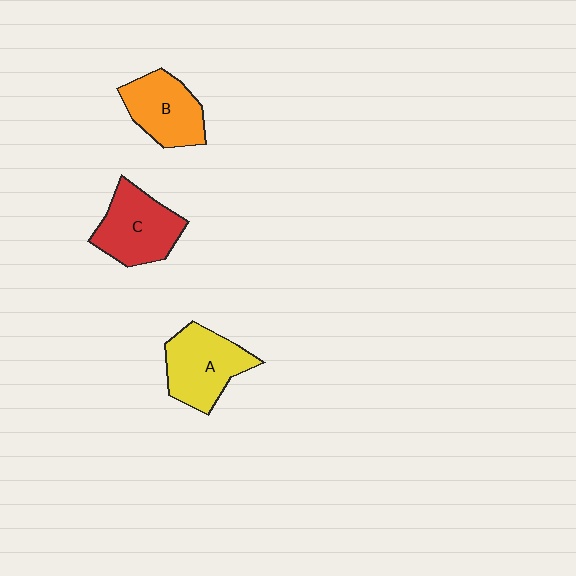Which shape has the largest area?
Shape A (yellow).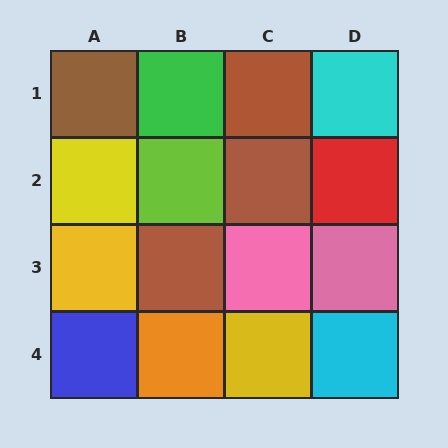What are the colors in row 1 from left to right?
Brown, green, brown, cyan.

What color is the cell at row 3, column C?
Pink.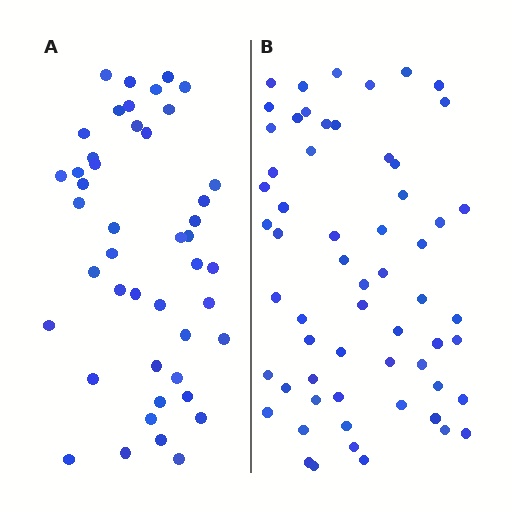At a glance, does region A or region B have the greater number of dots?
Region B (the right region) has more dots.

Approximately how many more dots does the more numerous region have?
Region B has approximately 15 more dots than region A.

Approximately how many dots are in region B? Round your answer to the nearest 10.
About 60 dots.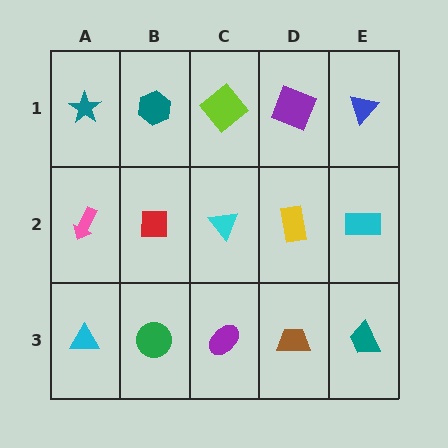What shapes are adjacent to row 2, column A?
A teal star (row 1, column A), a cyan triangle (row 3, column A), a red square (row 2, column B).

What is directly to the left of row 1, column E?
A purple square.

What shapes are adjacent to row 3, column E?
A cyan rectangle (row 2, column E), a brown trapezoid (row 3, column D).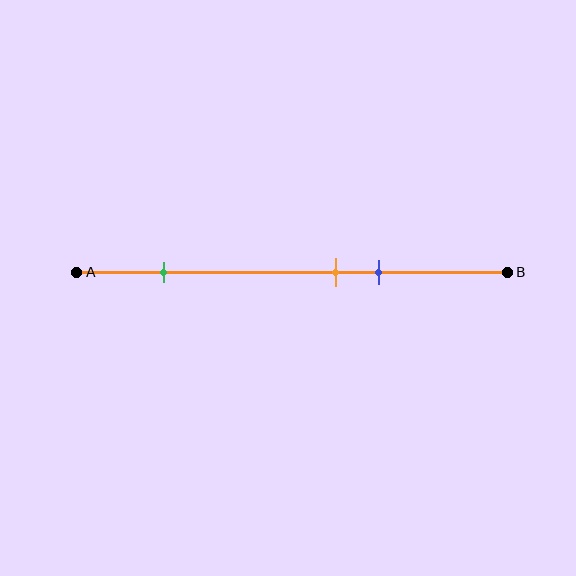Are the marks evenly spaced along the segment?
No, the marks are not evenly spaced.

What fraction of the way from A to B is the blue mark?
The blue mark is approximately 70% (0.7) of the way from A to B.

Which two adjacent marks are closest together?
The orange and blue marks are the closest adjacent pair.